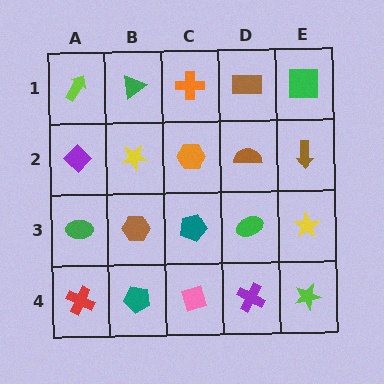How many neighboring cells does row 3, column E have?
3.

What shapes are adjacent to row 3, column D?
A brown semicircle (row 2, column D), a purple cross (row 4, column D), a teal pentagon (row 3, column C), a yellow star (row 3, column E).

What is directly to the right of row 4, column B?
A pink diamond.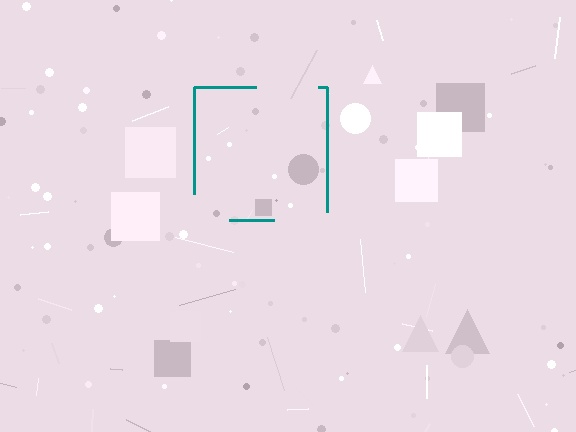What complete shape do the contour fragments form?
The contour fragments form a square.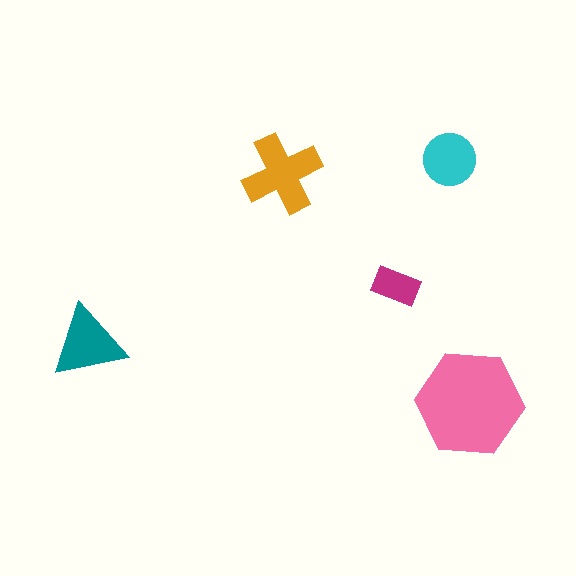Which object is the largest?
The pink hexagon.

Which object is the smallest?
The magenta rectangle.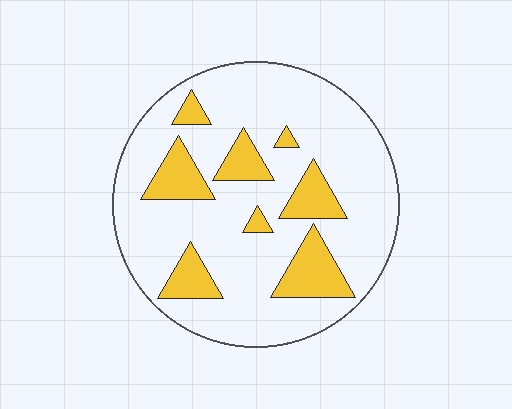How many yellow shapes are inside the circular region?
8.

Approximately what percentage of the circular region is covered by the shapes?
Approximately 20%.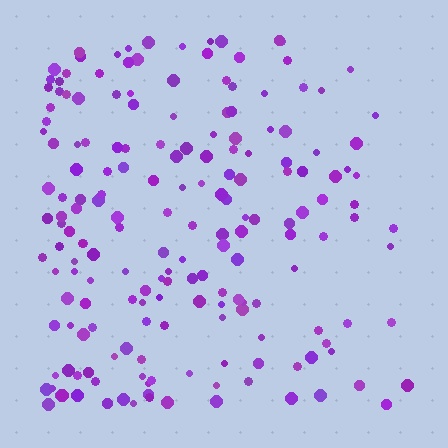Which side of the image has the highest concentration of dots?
The left.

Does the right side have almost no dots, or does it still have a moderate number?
Still a moderate number, just noticeably fewer than the left.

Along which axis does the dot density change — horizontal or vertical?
Horizontal.